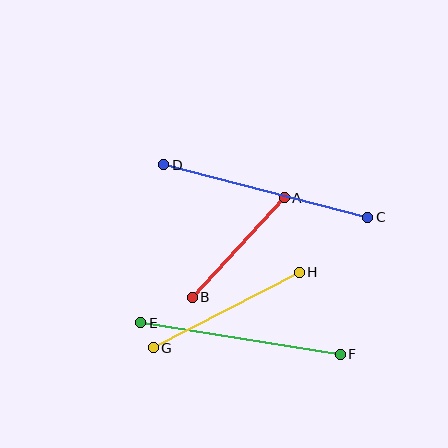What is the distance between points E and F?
The distance is approximately 202 pixels.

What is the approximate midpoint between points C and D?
The midpoint is at approximately (266, 191) pixels.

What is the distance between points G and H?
The distance is approximately 164 pixels.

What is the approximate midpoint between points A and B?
The midpoint is at approximately (238, 247) pixels.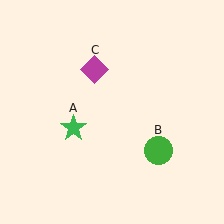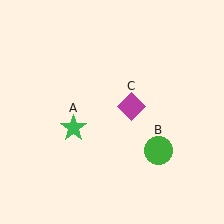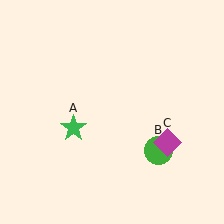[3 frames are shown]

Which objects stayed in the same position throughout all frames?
Green star (object A) and green circle (object B) remained stationary.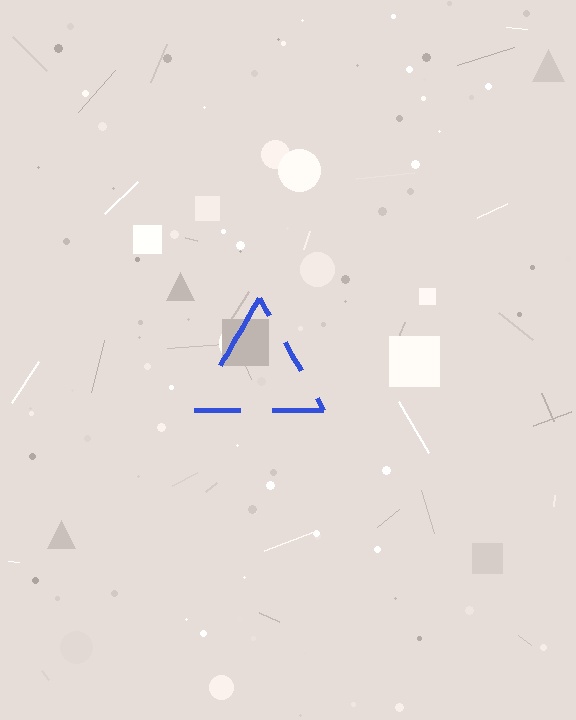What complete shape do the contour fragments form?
The contour fragments form a triangle.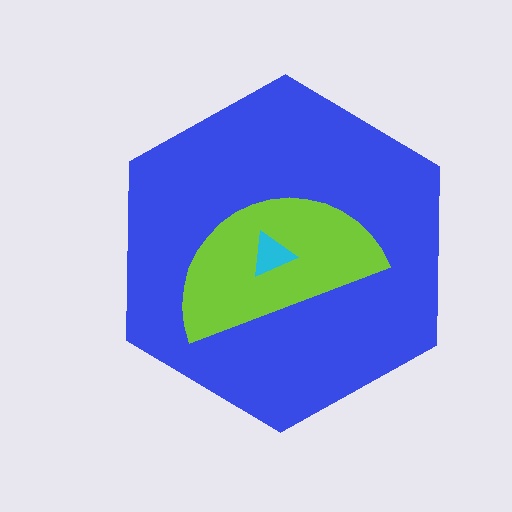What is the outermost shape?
The blue hexagon.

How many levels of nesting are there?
3.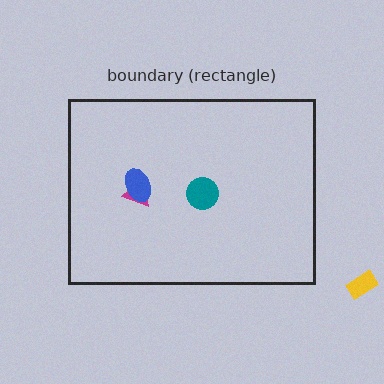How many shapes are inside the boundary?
3 inside, 1 outside.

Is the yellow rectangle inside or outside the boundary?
Outside.